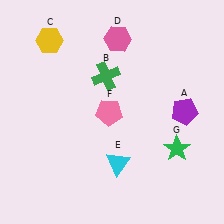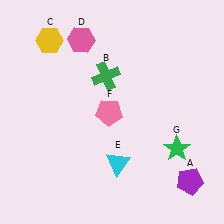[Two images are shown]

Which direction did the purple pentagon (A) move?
The purple pentagon (A) moved down.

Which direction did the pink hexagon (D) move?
The pink hexagon (D) moved left.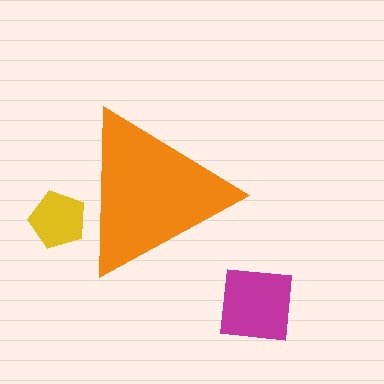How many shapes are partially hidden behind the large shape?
2 shapes are partially hidden.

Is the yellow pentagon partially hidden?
Yes, the yellow pentagon is partially hidden behind the orange triangle.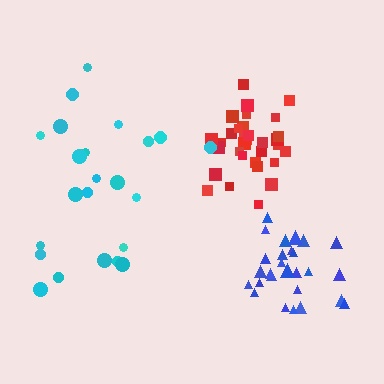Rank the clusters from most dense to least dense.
red, blue, cyan.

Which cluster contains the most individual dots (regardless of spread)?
Red (33).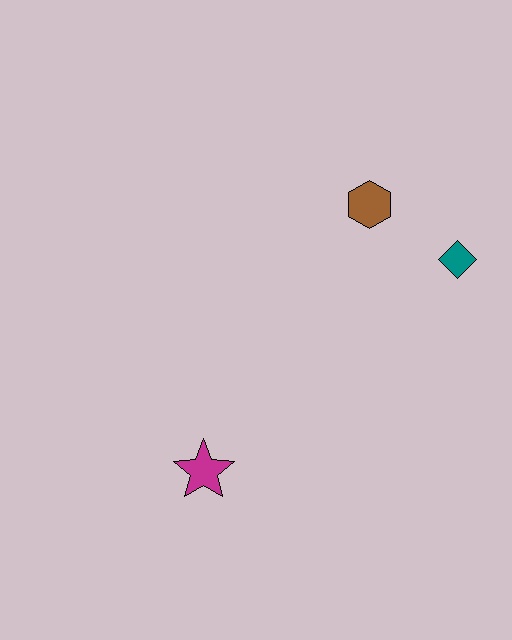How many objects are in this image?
There are 3 objects.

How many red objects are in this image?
There are no red objects.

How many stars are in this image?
There is 1 star.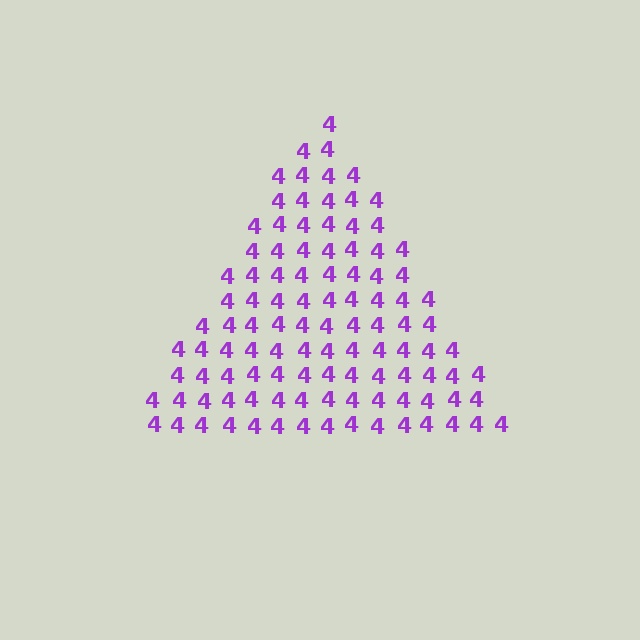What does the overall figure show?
The overall figure shows a triangle.